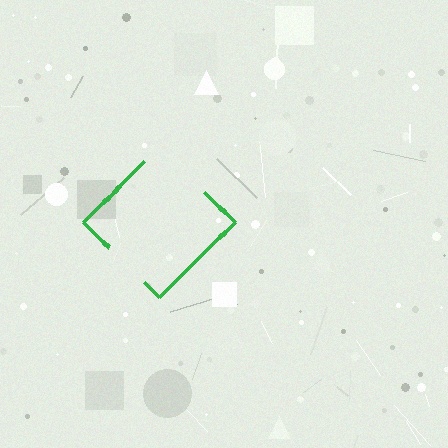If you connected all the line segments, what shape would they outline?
They would outline a diamond.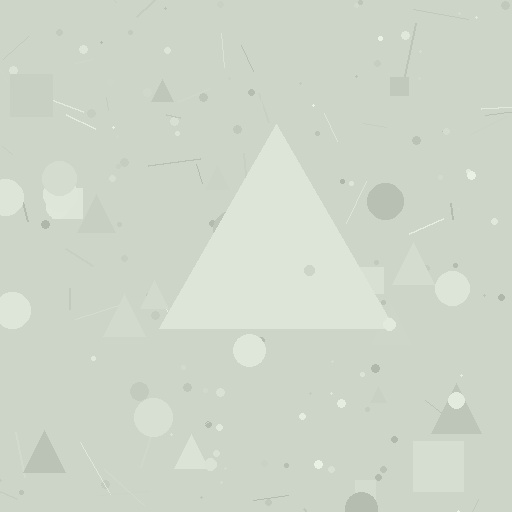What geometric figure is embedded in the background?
A triangle is embedded in the background.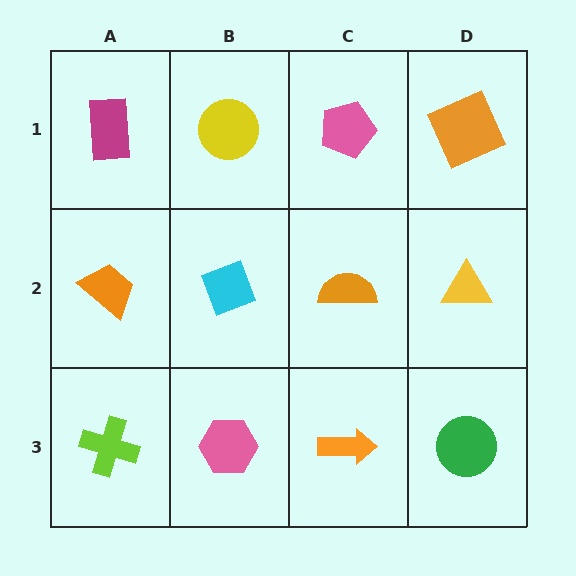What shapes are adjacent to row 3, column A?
An orange trapezoid (row 2, column A), a pink hexagon (row 3, column B).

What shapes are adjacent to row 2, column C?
A pink pentagon (row 1, column C), an orange arrow (row 3, column C), a cyan diamond (row 2, column B), a yellow triangle (row 2, column D).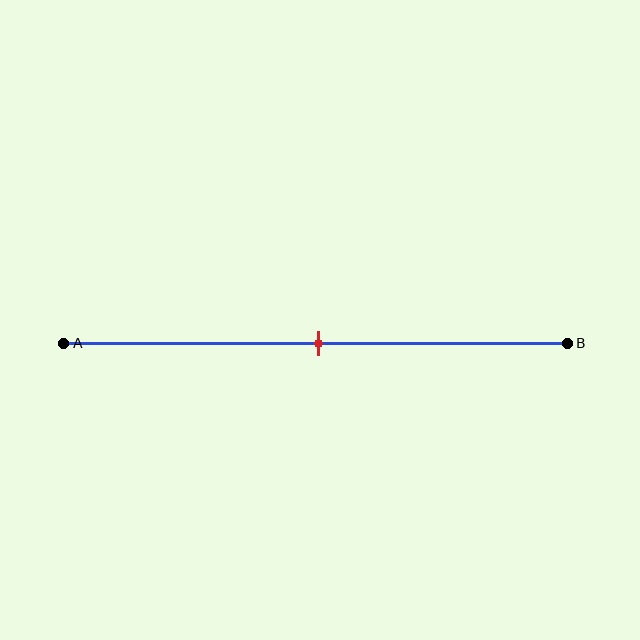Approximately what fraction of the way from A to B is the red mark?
The red mark is approximately 50% of the way from A to B.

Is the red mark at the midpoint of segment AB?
Yes, the mark is approximately at the midpoint.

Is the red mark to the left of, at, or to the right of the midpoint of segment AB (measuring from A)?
The red mark is approximately at the midpoint of segment AB.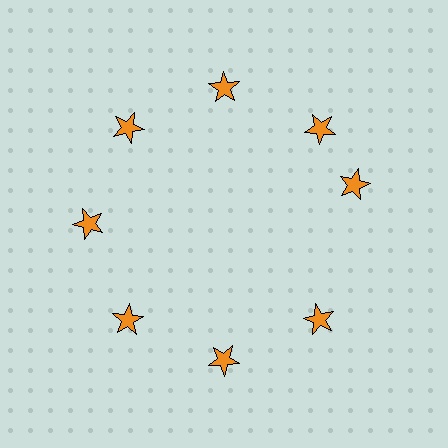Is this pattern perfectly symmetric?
No. The 8 orange stars are arranged in a ring, but one element near the 3 o'clock position is rotated out of alignment along the ring, breaking the 8-fold rotational symmetry.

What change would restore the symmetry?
The symmetry would be restored by rotating it back into even spacing with its neighbors so that all 8 stars sit at equal angles and equal distance from the center.